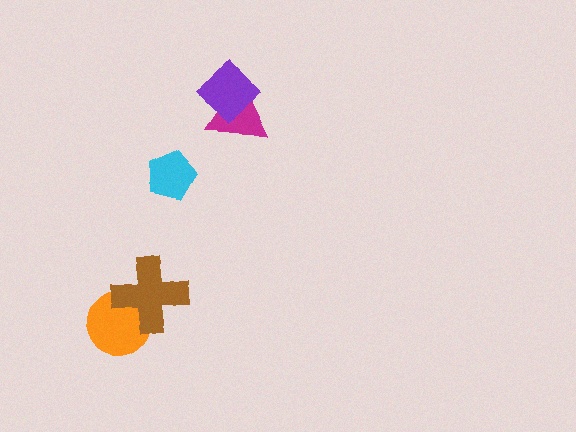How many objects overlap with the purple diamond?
1 object overlaps with the purple diamond.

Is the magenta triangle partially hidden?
Yes, it is partially covered by another shape.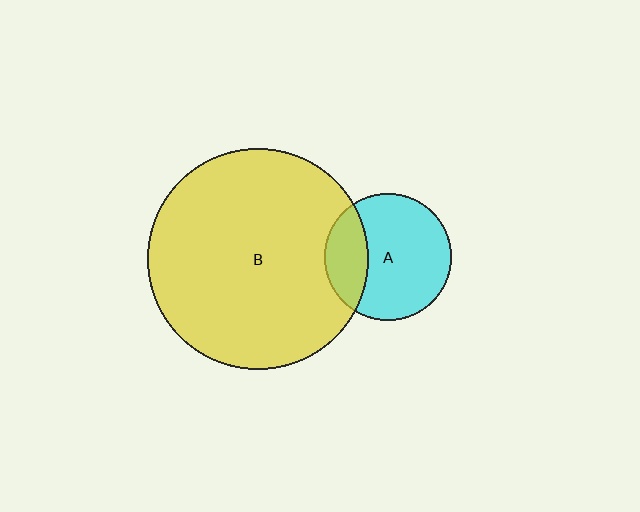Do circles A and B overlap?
Yes.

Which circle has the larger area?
Circle B (yellow).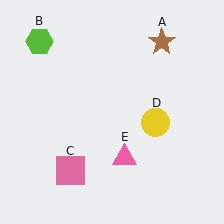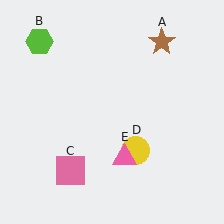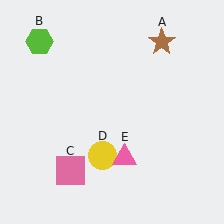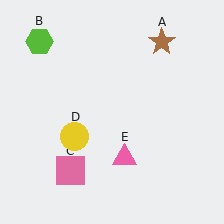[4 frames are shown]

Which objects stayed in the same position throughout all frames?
Brown star (object A) and lime hexagon (object B) and pink square (object C) and pink triangle (object E) remained stationary.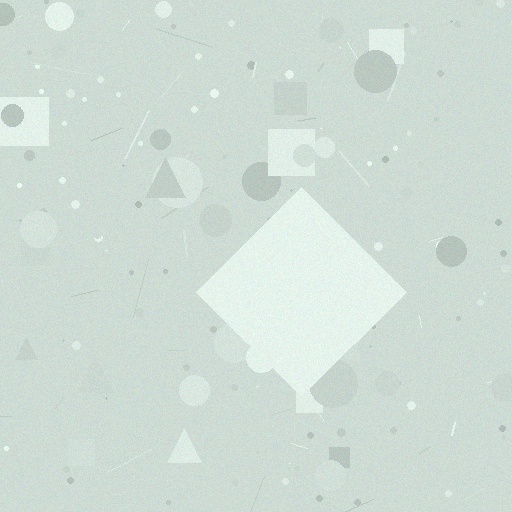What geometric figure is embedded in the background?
A diamond is embedded in the background.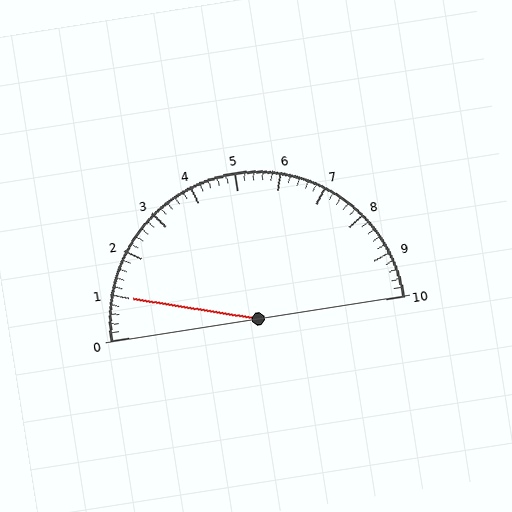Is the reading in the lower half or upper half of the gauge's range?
The reading is in the lower half of the range (0 to 10).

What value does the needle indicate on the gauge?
The needle indicates approximately 1.0.